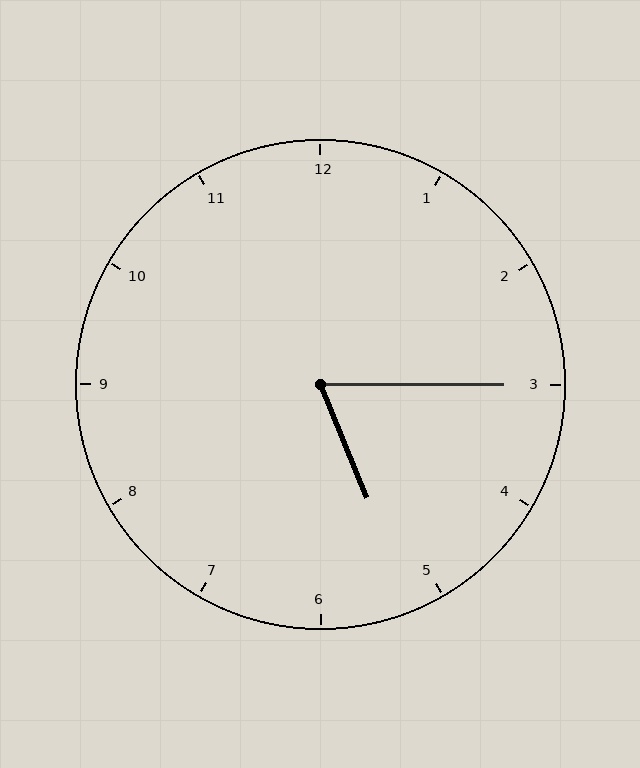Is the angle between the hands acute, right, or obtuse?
It is acute.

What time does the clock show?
5:15.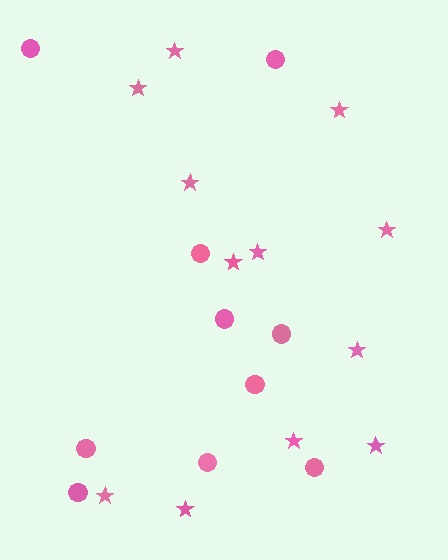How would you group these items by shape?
There are 2 groups: one group of circles (10) and one group of stars (12).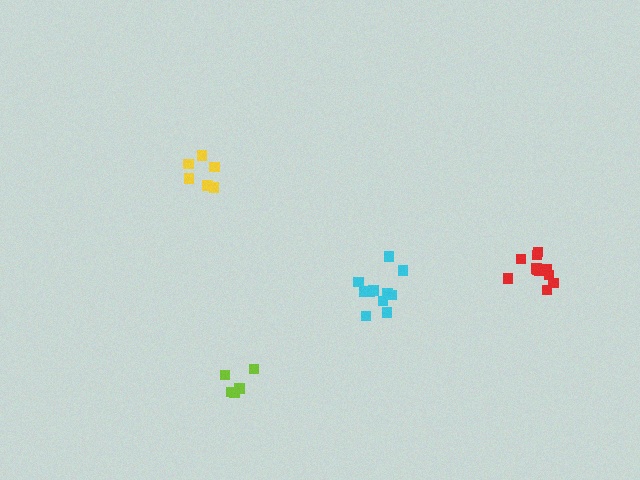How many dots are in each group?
Group 1: 11 dots, Group 2: 5 dots, Group 3: 6 dots, Group 4: 11 dots (33 total).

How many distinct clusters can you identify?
There are 4 distinct clusters.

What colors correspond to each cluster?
The clusters are colored: red, lime, yellow, cyan.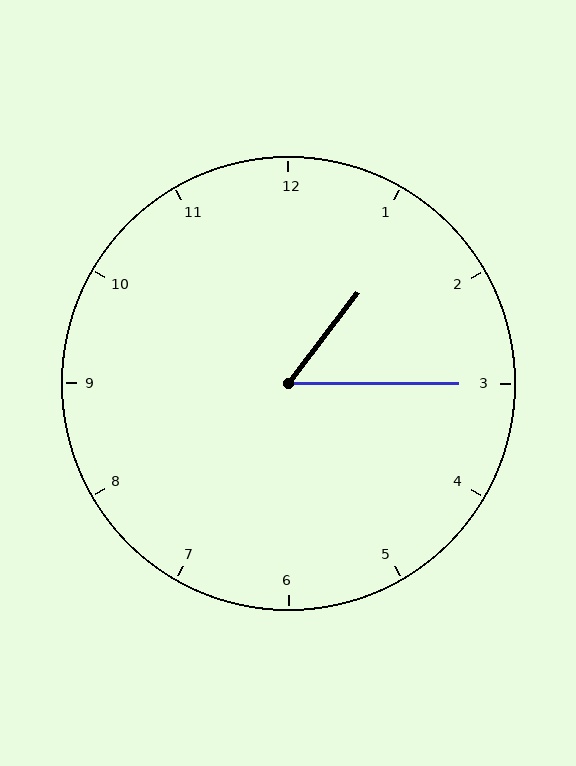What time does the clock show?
1:15.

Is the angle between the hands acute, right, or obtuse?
It is acute.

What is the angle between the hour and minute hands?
Approximately 52 degrees.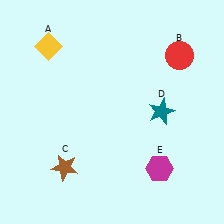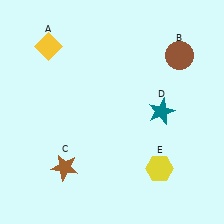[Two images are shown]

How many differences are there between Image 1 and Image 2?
There are 2 differences between the two images.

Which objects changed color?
B changed from red to brown. E changed from magenta to yellow.